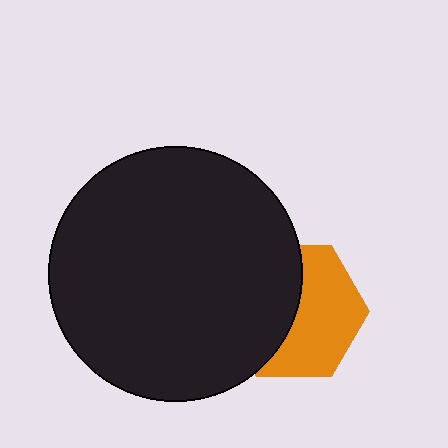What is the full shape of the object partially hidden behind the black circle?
The partially hidden object is an orange hexagon.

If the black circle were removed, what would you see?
You would see the complete orange hexagon.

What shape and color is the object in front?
The object in front is a black circle.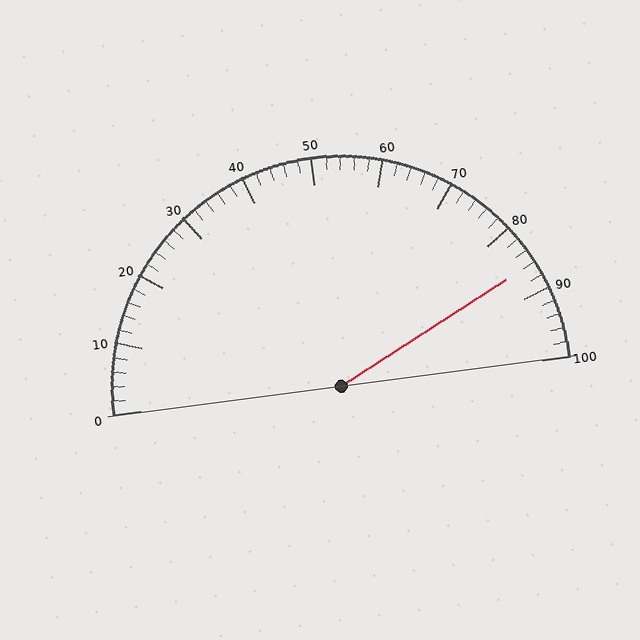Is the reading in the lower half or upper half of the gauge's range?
The reading is in the upper half of the range (0 to 100).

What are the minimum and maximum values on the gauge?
The gauge ranges from 0 to 100.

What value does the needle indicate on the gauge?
The needle indicates approximately 86.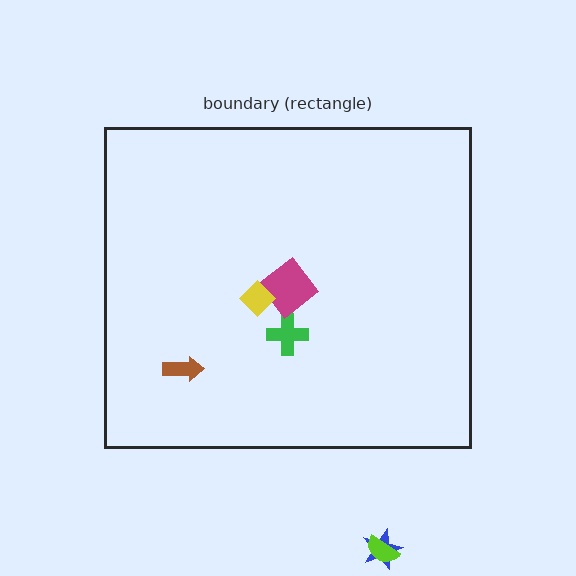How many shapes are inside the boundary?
4 inside, 2 outside.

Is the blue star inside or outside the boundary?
Outside.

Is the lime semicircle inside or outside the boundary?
Outside.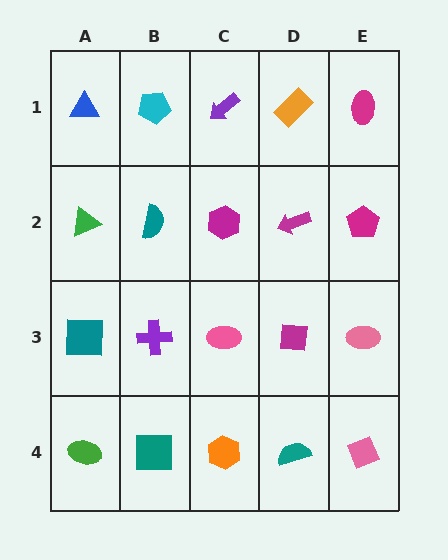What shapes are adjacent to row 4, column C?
A pink ellipse (row 3, column C), a teal square (row 4, column B), a teal semicircle (row 4, column D).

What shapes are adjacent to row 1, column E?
A magenta pentagon (row 2, column E), an orange rectangle (row 1, column D).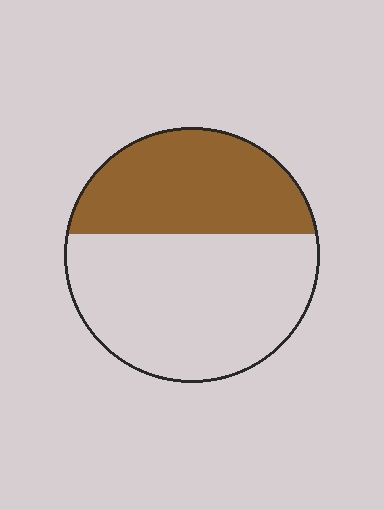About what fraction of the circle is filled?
About two fifths (2/5).